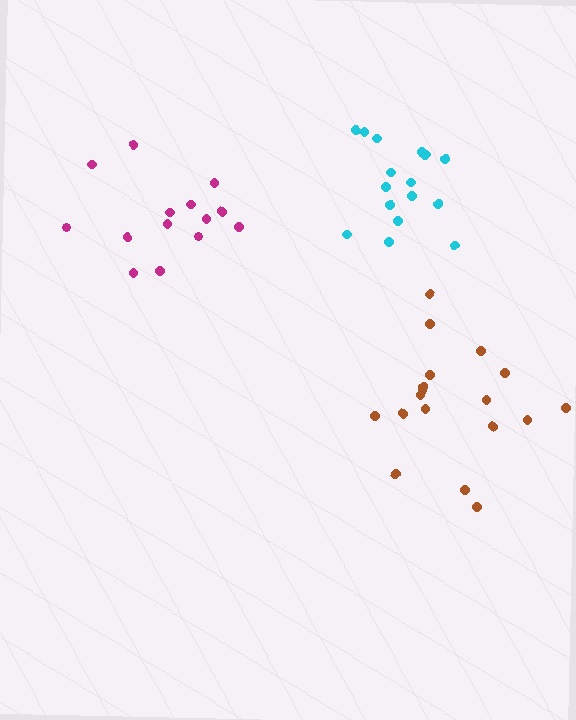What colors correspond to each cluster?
The clusters are colored: brown, magenta, cyan.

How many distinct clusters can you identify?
There are 3 distinct clusters.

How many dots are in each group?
Group 1: 18 dots, Group 2: 14 dots, Group 3: 16 dots (48 total).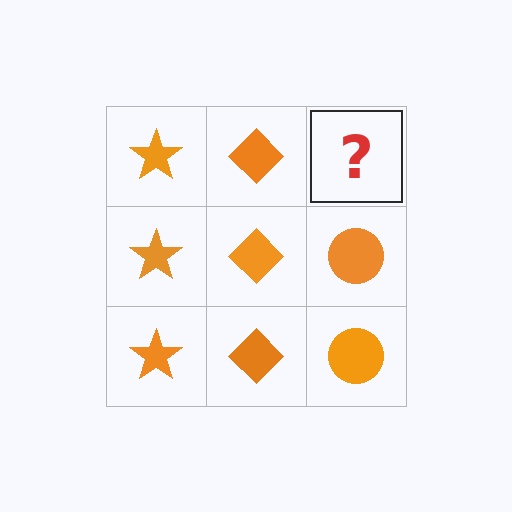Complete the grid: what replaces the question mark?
The question mark should be replaced with an orange circle.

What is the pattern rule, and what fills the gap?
The rule is that each column has a consistent shape. The gap should be filled with an orange circle.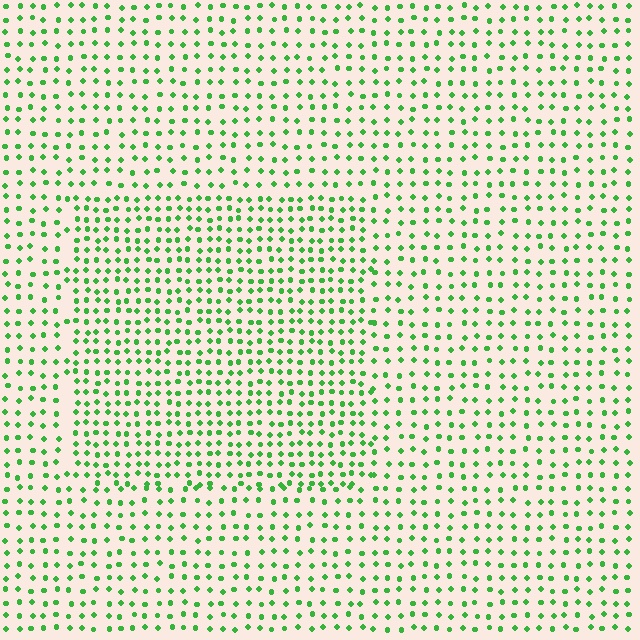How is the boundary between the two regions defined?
The boundary is defined by a change in element density (approximately 1.5x ratio). All elements are the same color, size, and shape.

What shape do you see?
I see a rectangle.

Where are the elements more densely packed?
The elements are more densely packed inside the rectangle boundary.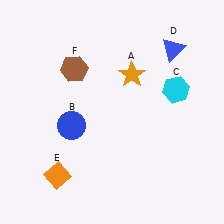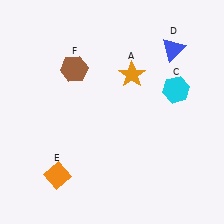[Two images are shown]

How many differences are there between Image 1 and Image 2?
There is 1 difference between the two images.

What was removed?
The blue circle (B) was removed in Image 2.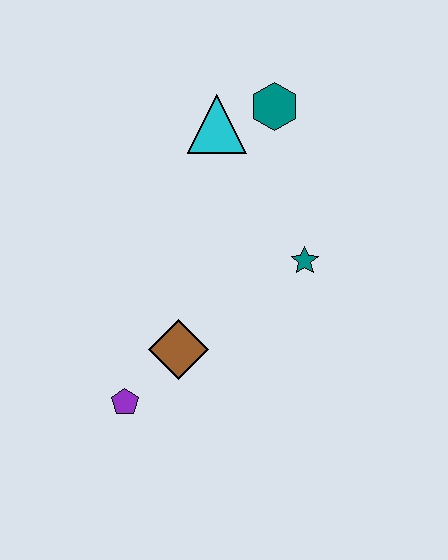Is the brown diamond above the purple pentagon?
Yes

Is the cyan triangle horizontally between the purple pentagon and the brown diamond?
No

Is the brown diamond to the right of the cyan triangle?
No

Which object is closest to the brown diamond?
The purple pentagon is closest to the brown diamond.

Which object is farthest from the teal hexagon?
The purple pentagon is farthest from the teal hexagon.